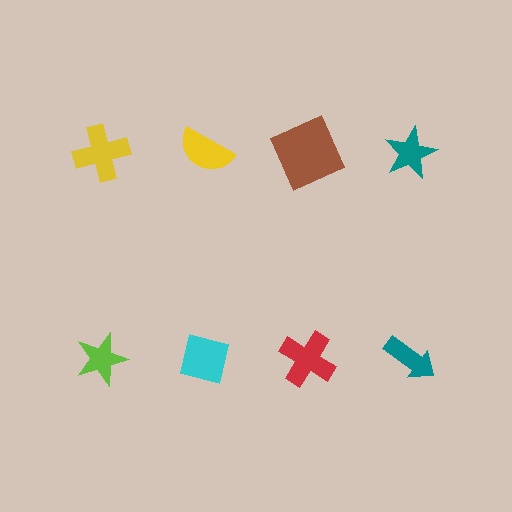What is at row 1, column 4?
A teal star.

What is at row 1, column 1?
A yellow cross.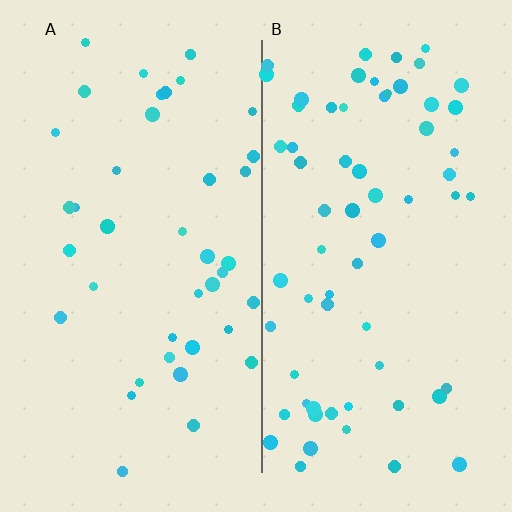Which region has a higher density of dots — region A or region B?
B (the right).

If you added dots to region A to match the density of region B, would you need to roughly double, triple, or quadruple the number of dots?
Approximately double.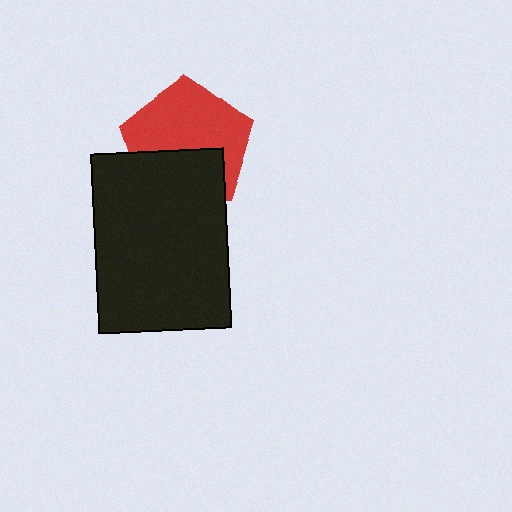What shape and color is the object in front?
The object in front is a black rectangle.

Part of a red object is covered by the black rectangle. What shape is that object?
It is a pentagon.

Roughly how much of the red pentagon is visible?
About half of it is visible (roughly 61%).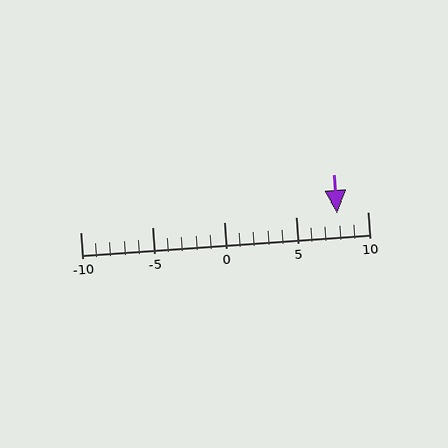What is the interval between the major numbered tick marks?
The major tick marks are spaced 5 units apart.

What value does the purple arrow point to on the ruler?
The purple arrow points to approximately 8.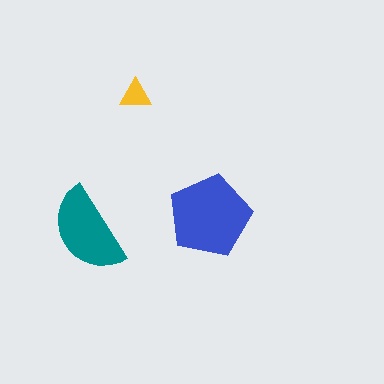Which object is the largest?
The blue pentagon.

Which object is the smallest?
The yellow triangle.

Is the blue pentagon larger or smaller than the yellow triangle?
Larger.